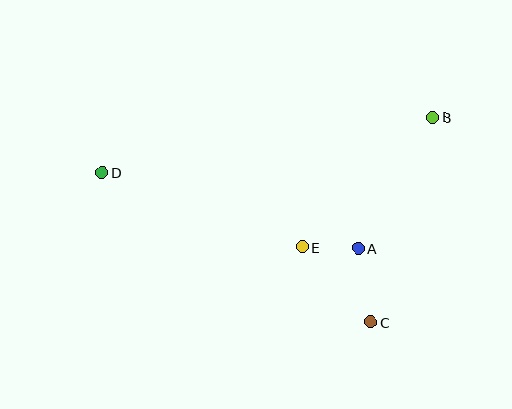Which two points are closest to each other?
Points A and E are closest to each other.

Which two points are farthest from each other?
Points B and D are farthest from each other.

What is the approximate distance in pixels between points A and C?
The distance between A and C is approximately 74 pixels.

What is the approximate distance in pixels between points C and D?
The distance between C and D is approximately 308 pixels.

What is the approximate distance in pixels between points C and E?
The distance between C and E is approximately 101 pixels.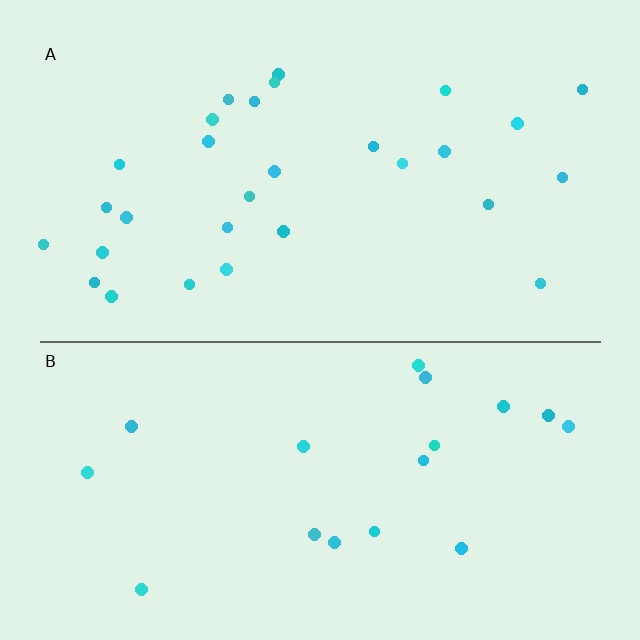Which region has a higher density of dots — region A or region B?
A (the top).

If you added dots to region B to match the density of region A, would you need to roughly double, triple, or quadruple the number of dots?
Approximately double.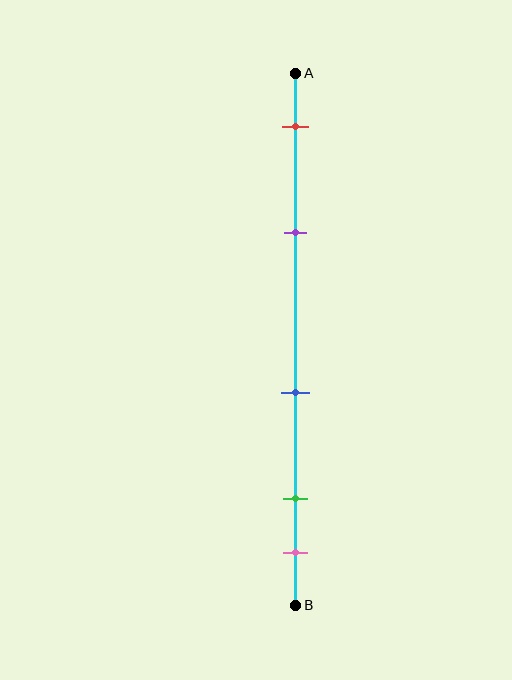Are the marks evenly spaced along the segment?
No, the marks are not evenly spaced.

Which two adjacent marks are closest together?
The green and pink marks are the closest adjacent pair.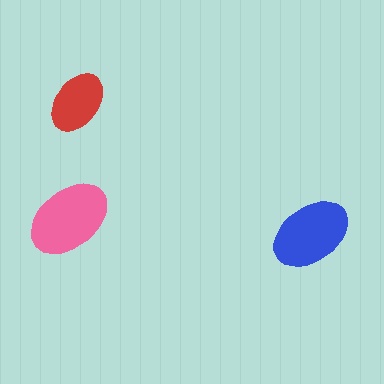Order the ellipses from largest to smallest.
the pink one, the blue one, the red one.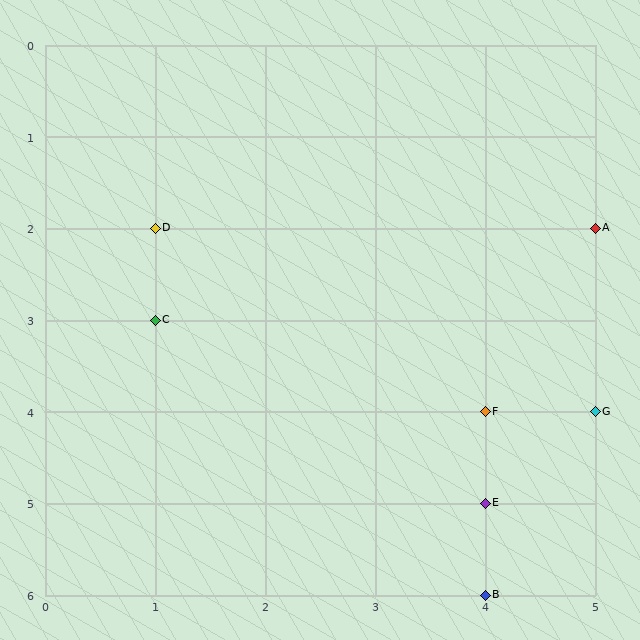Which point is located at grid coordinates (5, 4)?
Point G is at (5, 4).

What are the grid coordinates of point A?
Point A is at grid coordinates (5, 2).